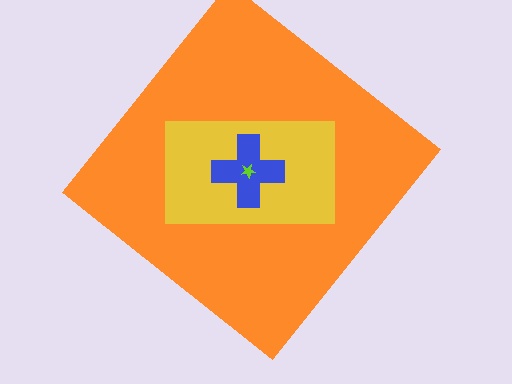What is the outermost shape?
The orange diamond.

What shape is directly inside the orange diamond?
The yellow rectangle.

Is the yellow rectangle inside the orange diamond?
Yes.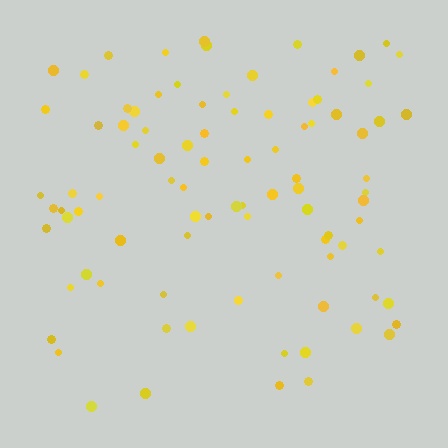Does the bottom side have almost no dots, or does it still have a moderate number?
Still a moderate number, just noticeably fewer than the top.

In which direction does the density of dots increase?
From bottom to top, with the top side densest.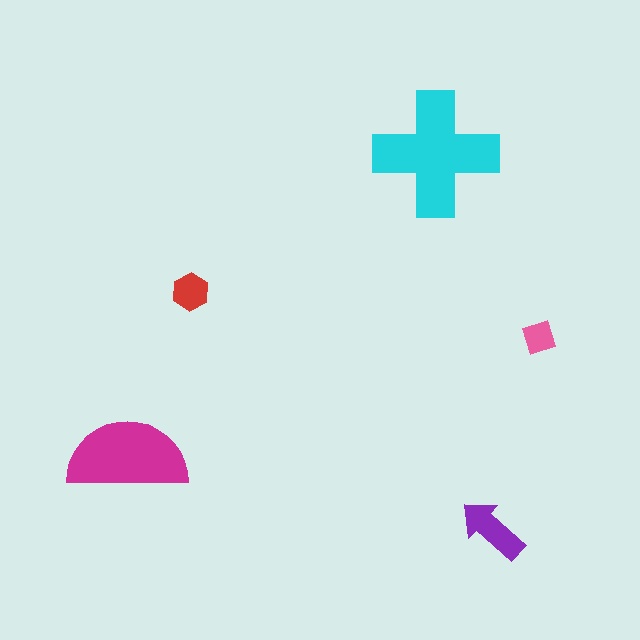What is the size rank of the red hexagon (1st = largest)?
4th.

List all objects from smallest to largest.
The pink diamond, the red hexagon, the purple arrow, the magenta semicircle, the cyan cross.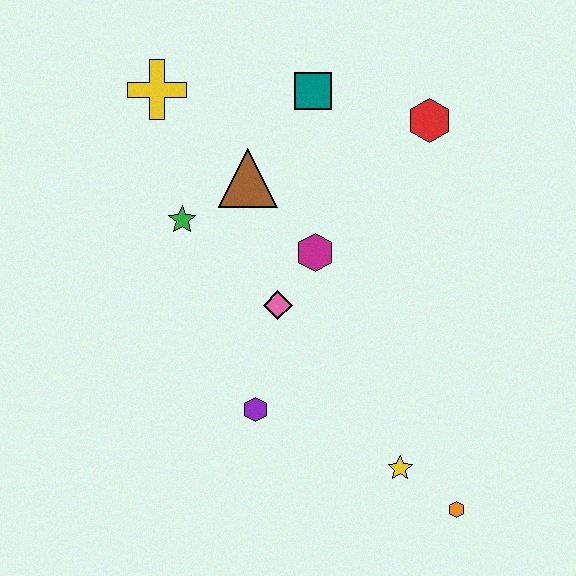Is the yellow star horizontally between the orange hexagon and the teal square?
Yes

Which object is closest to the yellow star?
The orange hexagon is closest to the yellow star.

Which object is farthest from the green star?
The orange hexagon is farthest from the green star.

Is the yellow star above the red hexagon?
No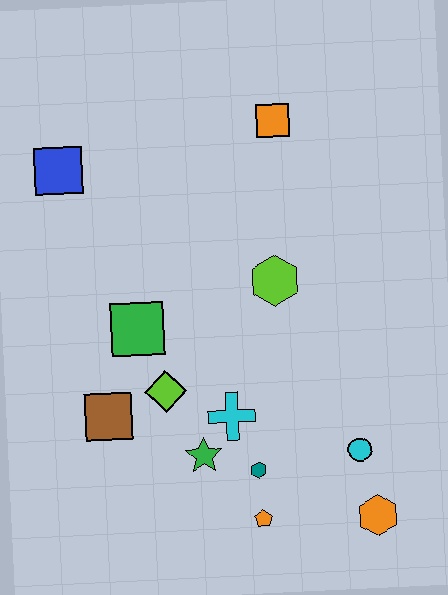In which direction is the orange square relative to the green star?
The orange square is above the green star.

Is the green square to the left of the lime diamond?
Yes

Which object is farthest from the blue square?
The orange hexagon is farthest from the blue square.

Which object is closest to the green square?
The lime diamond is closest to the green square.